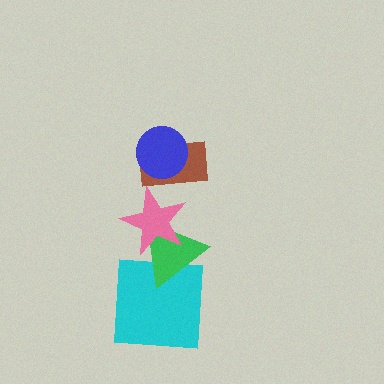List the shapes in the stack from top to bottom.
From top to bottom: the blue circle, the brown rectangle, the pink star, the green triangle, the cyan square.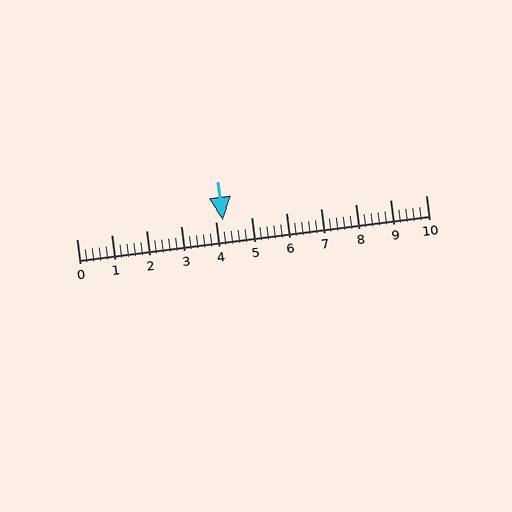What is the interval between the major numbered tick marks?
The major tick marks are spaced 1 units apart.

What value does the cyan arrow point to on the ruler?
The cyan arrow points to approximately 4.2.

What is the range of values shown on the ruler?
The ruler shows values from 0 to 10.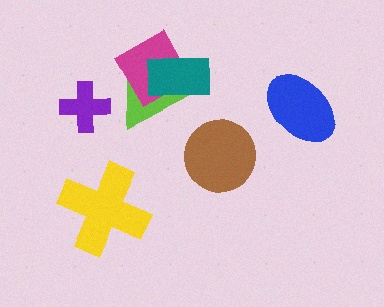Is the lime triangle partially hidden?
Yes, it is partially covered by another shape.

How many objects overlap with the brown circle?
0 objects overlap with the brown circle.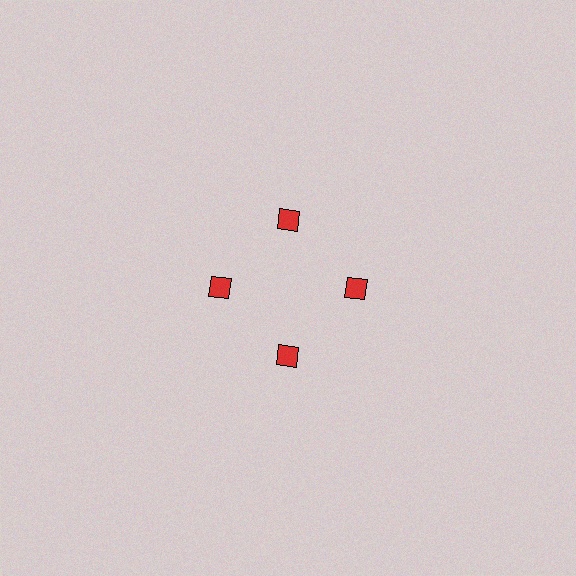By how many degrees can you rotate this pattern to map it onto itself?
The pattern maps onto itself every 90 degrees of rotation.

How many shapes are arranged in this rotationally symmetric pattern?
There are 4 shapes, arranged in 4 groups of 1.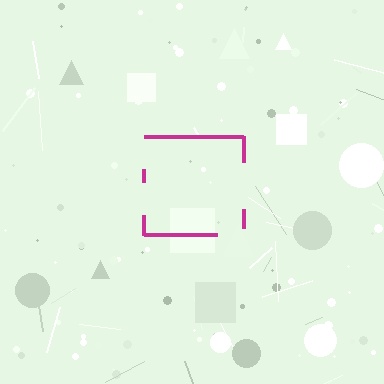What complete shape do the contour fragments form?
The contour fragments form a square.